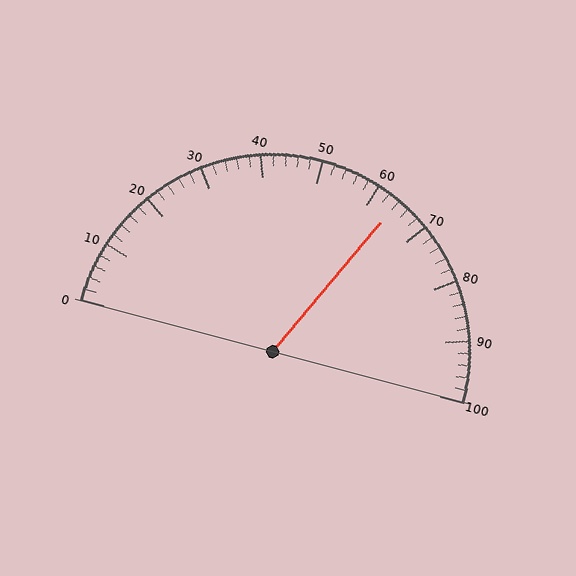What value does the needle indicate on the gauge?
The needle indicates approximately 64.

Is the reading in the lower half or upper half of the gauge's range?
The reading is in the upper half of the range (0 to 100).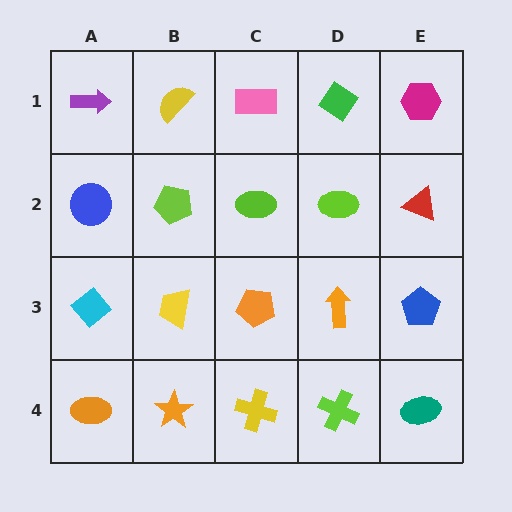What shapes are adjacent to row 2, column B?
A yellow semicircle (row 1, column B), a yellow trapezoid (row 3, column B), a blue circle (row 2, column A), a lime ellipse (row 2, column C).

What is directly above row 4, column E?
A blue pentagon.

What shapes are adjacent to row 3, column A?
A blue circle (row 2, column A), an orange ellipse (row 4, column A), a yellow trapezoid (row 3, column B).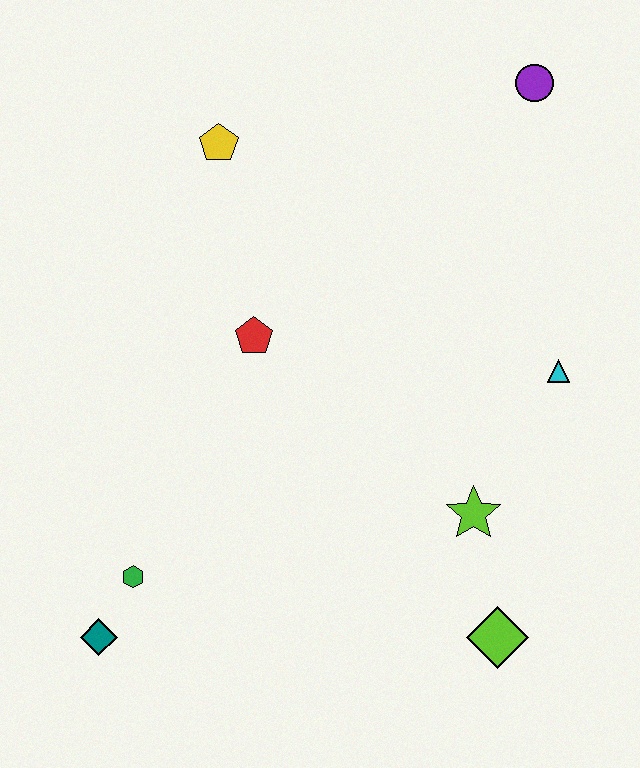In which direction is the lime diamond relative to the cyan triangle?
The lime diamond is below the cyan triangle.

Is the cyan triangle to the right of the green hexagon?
Yes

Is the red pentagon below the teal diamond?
No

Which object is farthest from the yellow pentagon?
The lime diamond is farthest from the yellow pentagon.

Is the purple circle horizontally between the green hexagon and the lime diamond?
No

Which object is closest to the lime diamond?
The lime star is closest to the lime diamond.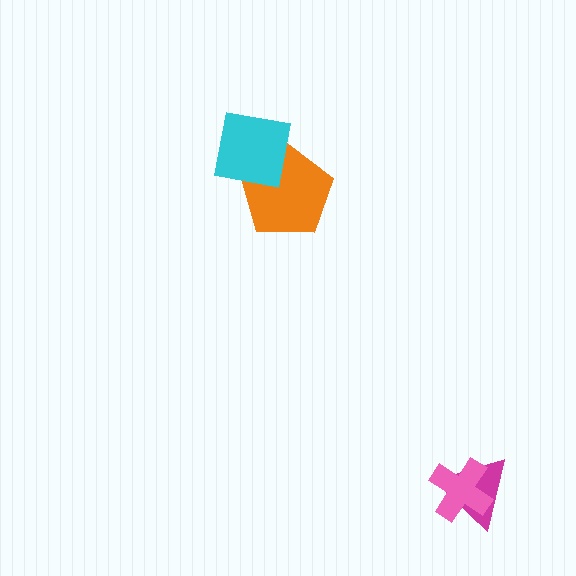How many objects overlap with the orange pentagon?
1 object overlaps with the orange pentagon.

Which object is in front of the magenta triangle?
The pink cross is in front of the magenta triangle.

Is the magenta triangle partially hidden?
Yes, it is partially covered by another shape.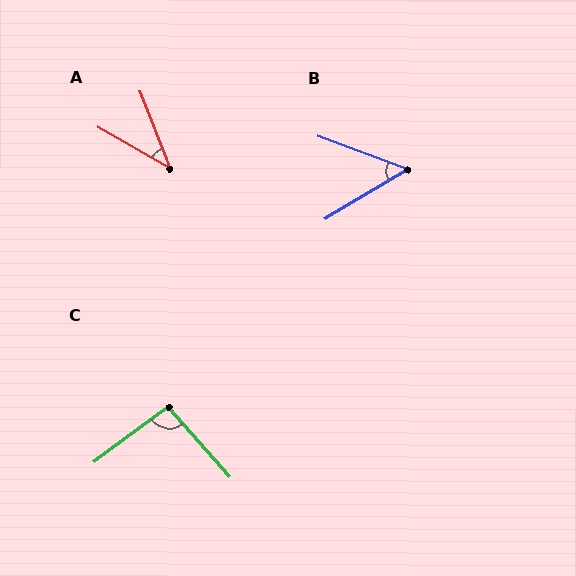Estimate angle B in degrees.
Approximately 51 degrees.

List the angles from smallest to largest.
A (39°), B (51°), C (95°).